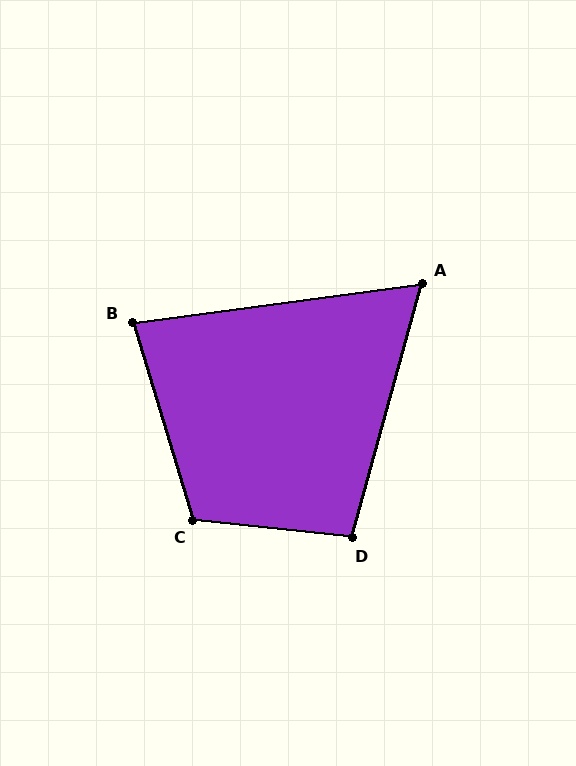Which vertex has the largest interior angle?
C, at approximately 113 degrees.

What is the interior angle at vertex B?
Approximately 81 degrees (acute).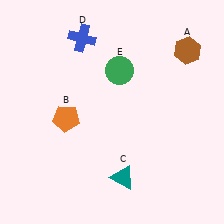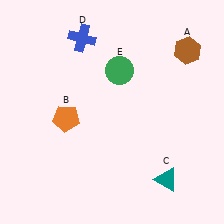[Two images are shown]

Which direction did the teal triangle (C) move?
The teal triangle (C) moved right.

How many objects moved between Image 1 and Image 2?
1 object moved between the two images.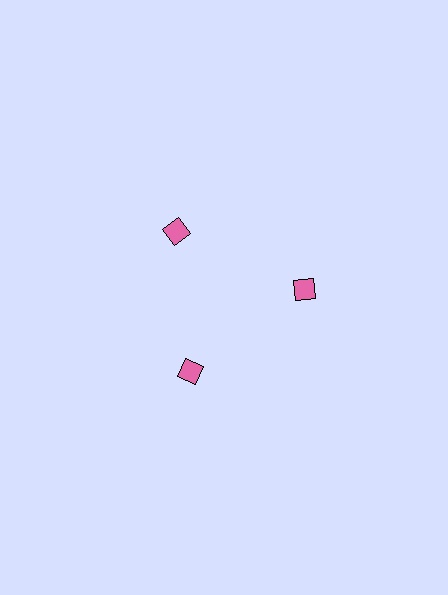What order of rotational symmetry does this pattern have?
This pattern has 3-fold rotational symmetry.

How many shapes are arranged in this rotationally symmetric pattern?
There are 3 shapes, arranged in 3 groups of 1.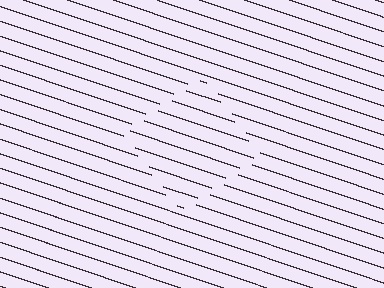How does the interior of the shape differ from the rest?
The interior of the shape contains the same grating, shifted by half a period — the contour is defined by the phase discontinuity where line-ends from the inner and outer gratings abut.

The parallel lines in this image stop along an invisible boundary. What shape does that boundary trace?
An illusory square. The interior of the shape contains the same grating, shifted by half a period — the contour is defined by the phase discontinuity where line-ends from the inner and outer gratings abut.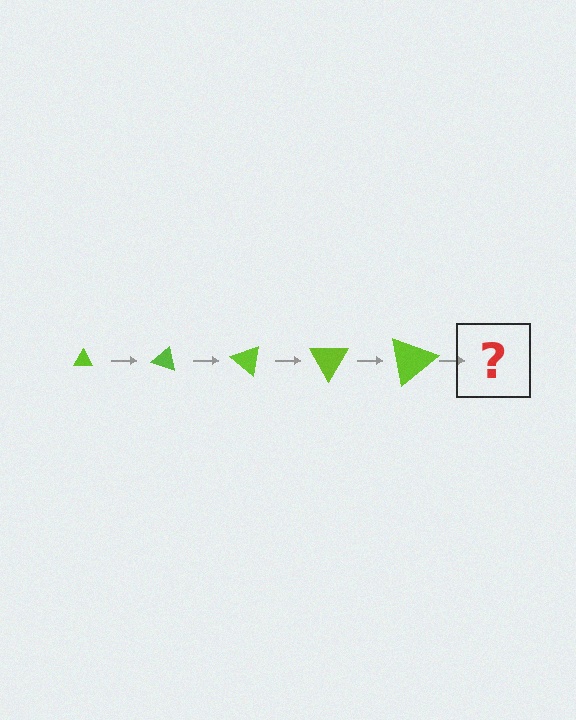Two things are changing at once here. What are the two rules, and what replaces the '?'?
The two rules are that the triangle grows larger each step and it rotates 20 degrees each step. The '?' should be a triangle, larger than the previous one and rotated 100 degrees from the start.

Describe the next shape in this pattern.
It should be a triangle, larger than the previous one and rotated 100 degrees from the start.